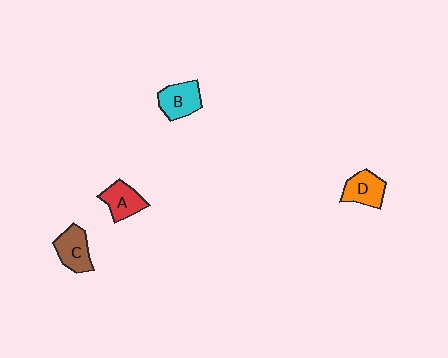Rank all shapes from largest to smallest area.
From largest to smallest: B (cyan), C (brown), D (orange), A (red).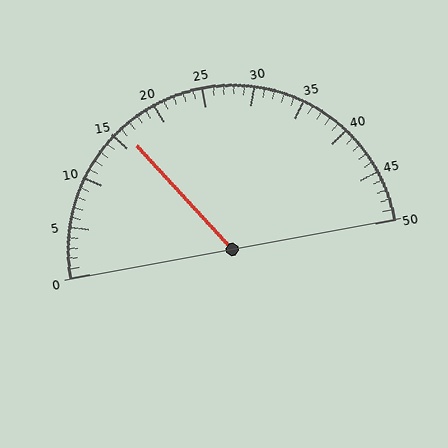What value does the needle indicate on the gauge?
The needle indicates approximately 16.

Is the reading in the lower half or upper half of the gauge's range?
The reading is in the lower half of the range (0 to 50).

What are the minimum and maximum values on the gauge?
The gauge ranges from 0 to 50.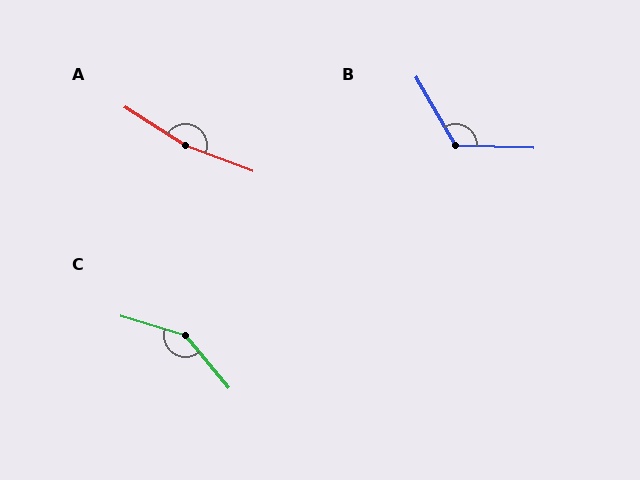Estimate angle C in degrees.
Approximately 147 degrees.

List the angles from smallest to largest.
B (122°), C (147°), A (168°).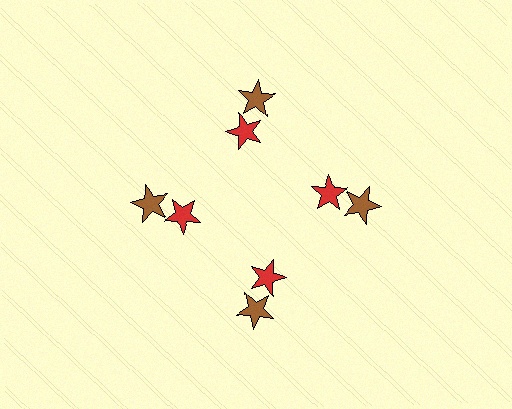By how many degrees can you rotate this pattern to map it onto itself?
The pattern maps onto itself every 90 degrees of rotation.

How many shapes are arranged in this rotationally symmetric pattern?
There are 8 shapes, arranged in 4 groups of 2.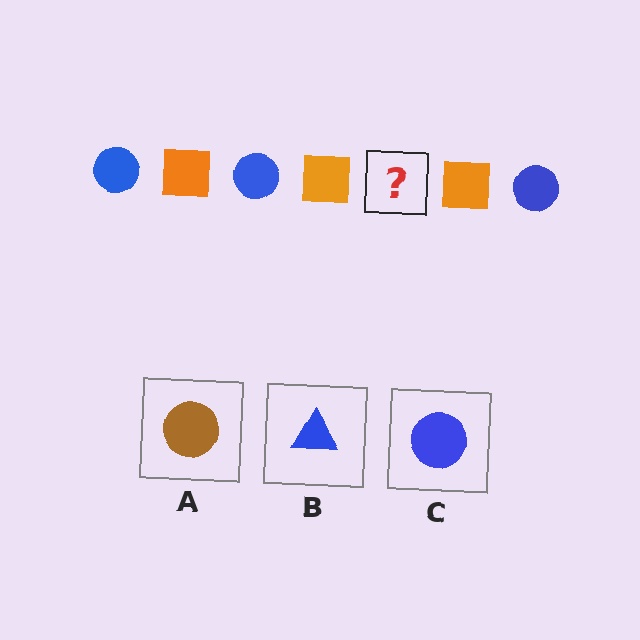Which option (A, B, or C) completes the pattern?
C.